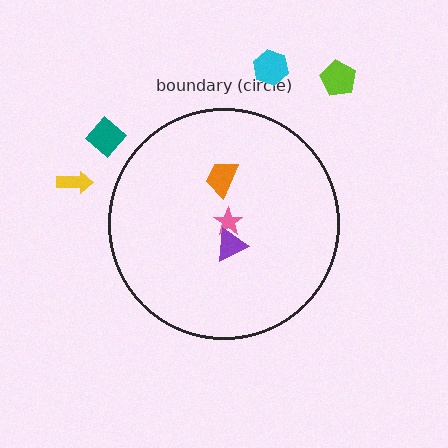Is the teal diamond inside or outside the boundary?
Outside.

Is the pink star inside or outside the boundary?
Inside.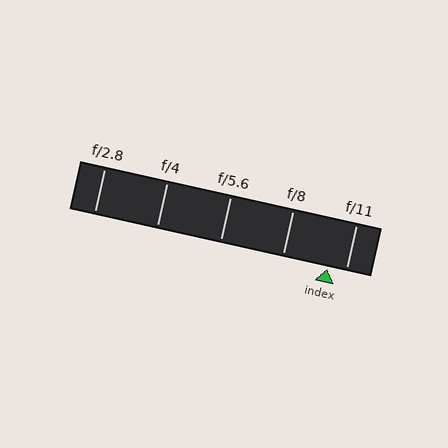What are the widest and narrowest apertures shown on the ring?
The widest aperture shown is f/2.8 and the narrowest is f/11.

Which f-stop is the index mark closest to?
The index mark is closest to f/11.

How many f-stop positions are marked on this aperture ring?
There are 5 f-stop positions marked.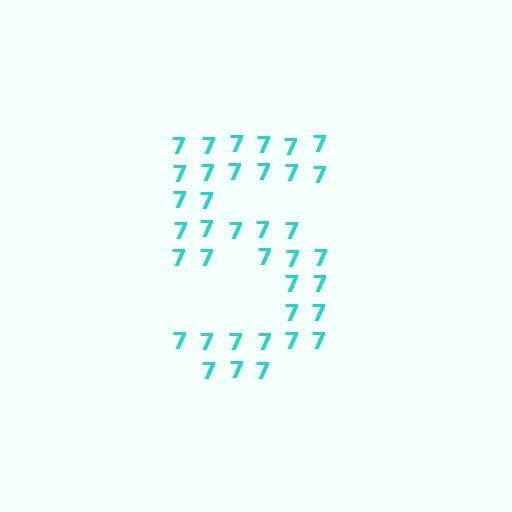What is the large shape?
The large shape is the digit 5.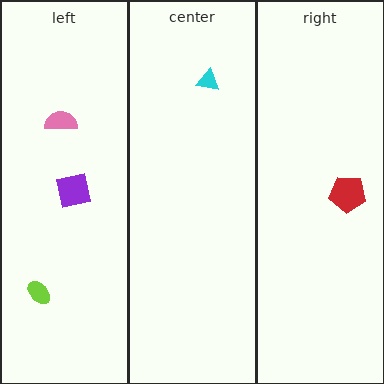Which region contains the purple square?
The left region.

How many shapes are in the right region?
1.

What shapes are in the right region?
The red pentagon.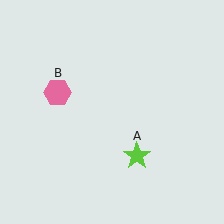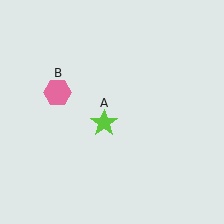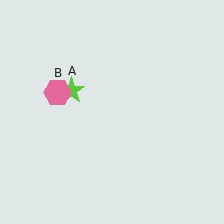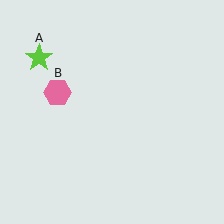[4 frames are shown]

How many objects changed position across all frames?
1 object changed position: lime star (object A).